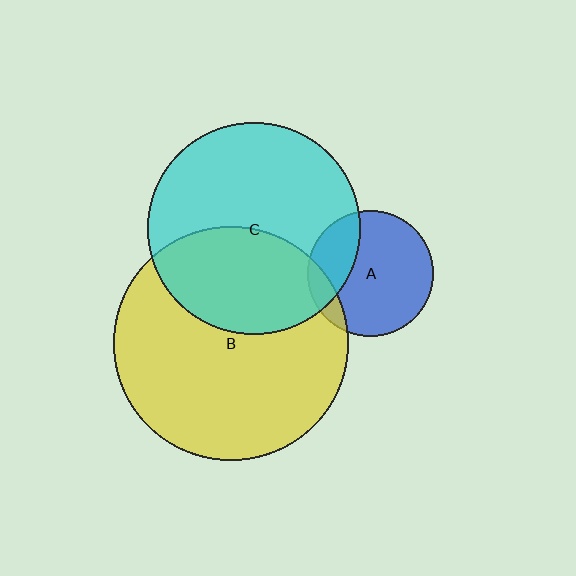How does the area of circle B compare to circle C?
Approximately 1.2 times.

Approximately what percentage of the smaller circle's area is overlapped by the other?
Approximately 10%.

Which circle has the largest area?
Circle B (yellow).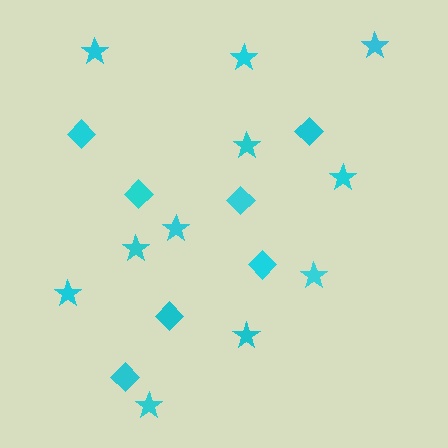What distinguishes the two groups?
There are 2 groups: one group of diamonds (7) and one group of stars (11).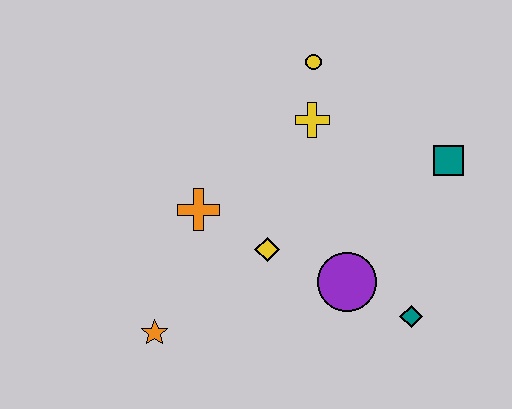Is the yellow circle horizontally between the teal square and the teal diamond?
No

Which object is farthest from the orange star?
The teal square is farthest from the orange star.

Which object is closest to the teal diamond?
The purple circle is closest to the teal diamond.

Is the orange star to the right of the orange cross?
No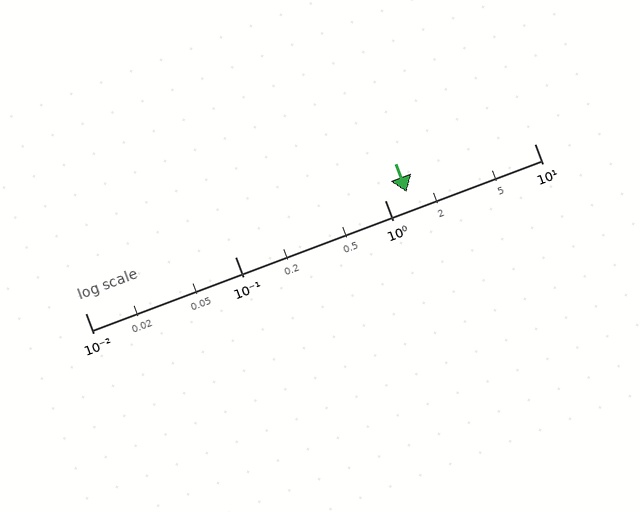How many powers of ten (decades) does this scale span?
The scale spans 3 decades, from 0.01 to 10.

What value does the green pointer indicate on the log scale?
The pointer indicates approximately 1.4.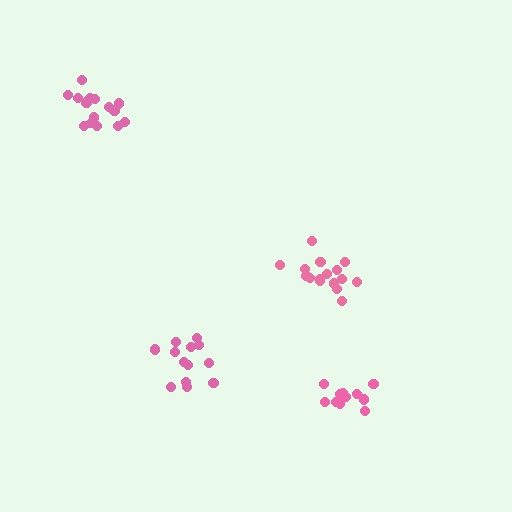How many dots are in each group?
Group 1: 14 dots, Group 2: 16 dots, Group 3: 12 dots, Group 4: 15 dots (57 total).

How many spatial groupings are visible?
There are 4 spatial groupings.